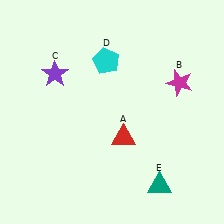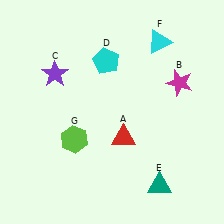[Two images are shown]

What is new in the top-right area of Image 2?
A cyan triangle (F) was added in the top-right area of Image 2.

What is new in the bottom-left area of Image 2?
A lime hexagon (G) was added in the bottom-left area of Image 2.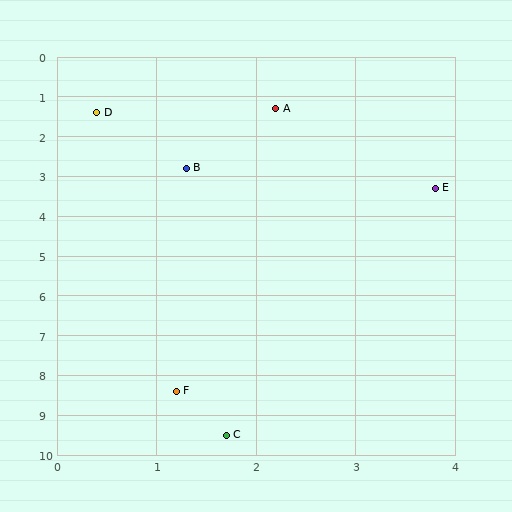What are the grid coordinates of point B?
Point B is at approximately (1.3, 2.8).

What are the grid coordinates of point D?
Point D is at approximately (0.4, 1.4).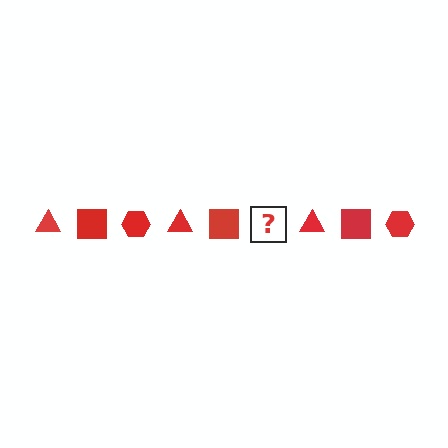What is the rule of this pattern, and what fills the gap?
The rule is that the pattern cycles through triangle, square, hexagon shapes in red. The gap should be filled with a red hexagon.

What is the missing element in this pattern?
The missing element is a red hexagon.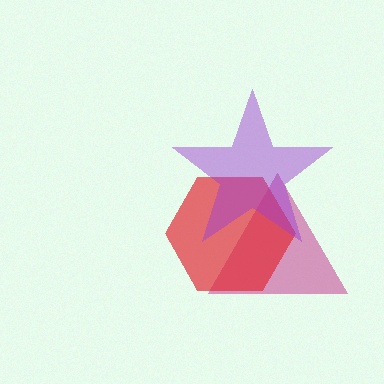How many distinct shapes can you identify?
There are 3 distinct shapes: a magenta triangle, a red hexagon, a purple star.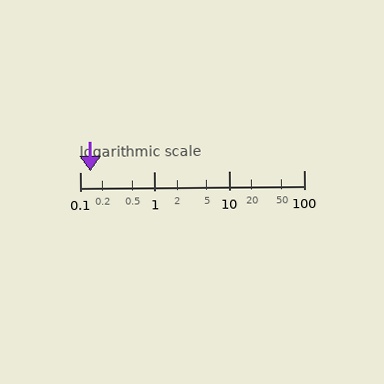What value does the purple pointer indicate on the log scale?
The pointer indicates approximately 0.14.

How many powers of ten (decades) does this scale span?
The scale spans 3 decades, from 0.1 to 100.